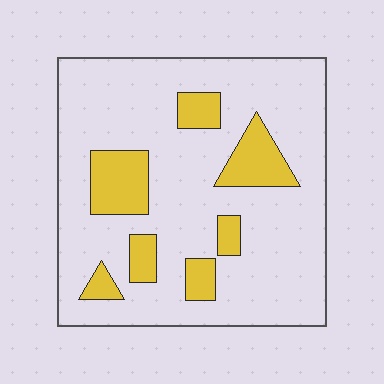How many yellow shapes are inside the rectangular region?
7.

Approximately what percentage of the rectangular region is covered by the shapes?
Approximately 20%.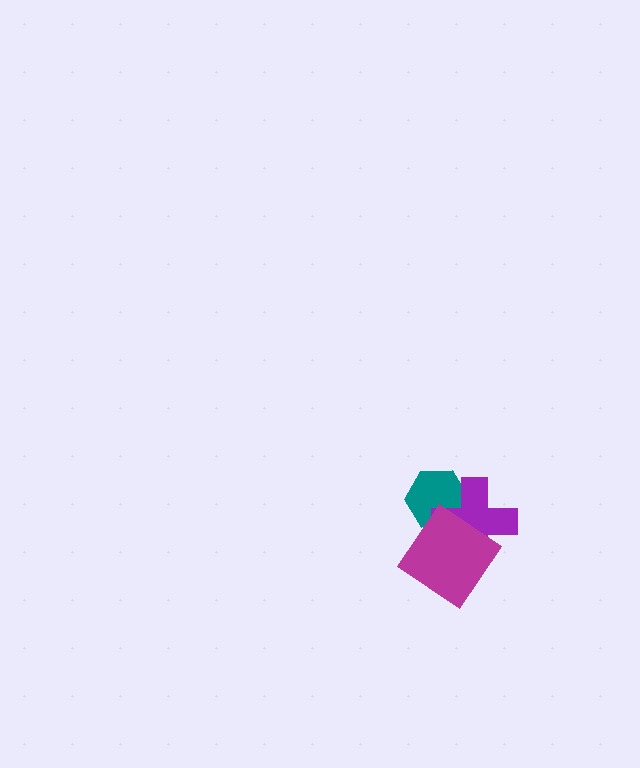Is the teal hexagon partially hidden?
Yes, it is partially covered by another shape.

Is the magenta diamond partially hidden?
No, no other shape covers it.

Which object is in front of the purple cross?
The magenta diamond is in front of the purple cross.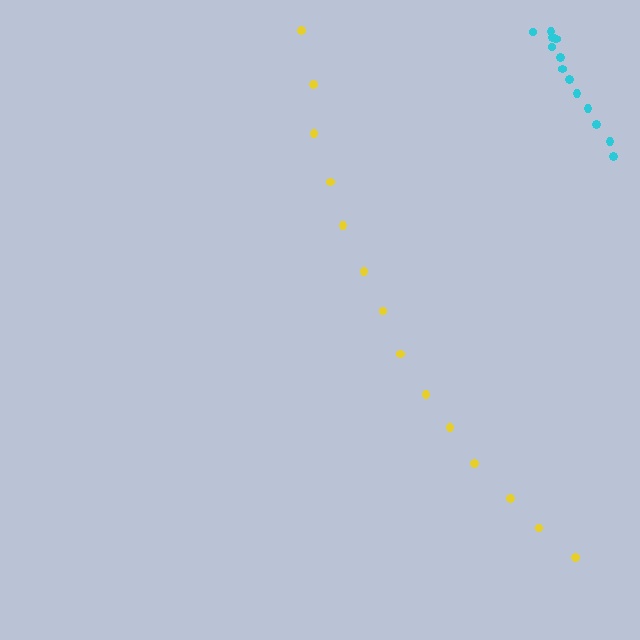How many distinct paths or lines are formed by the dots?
There are 2 distinct paths.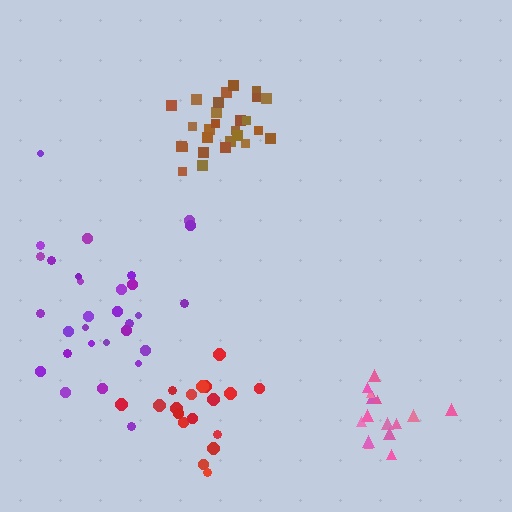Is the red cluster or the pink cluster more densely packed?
Red.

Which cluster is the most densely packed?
Brown.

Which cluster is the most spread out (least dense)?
Purple.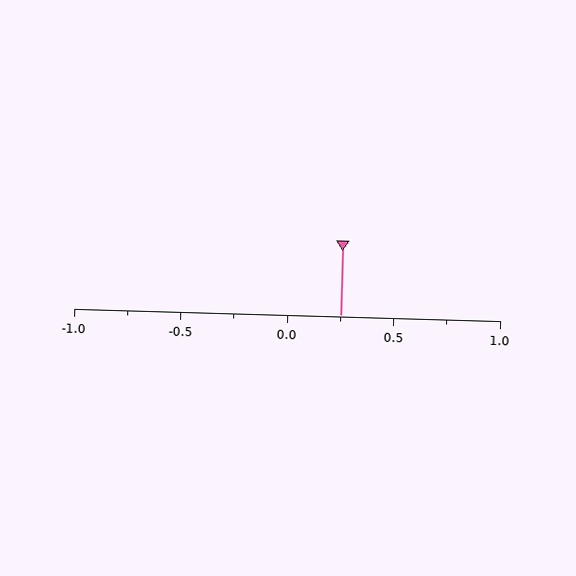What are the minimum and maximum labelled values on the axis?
The axis runs from -1.0 to 1.0.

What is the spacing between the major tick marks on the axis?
The major ticks are spaced 0.5 apart.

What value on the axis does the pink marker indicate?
The marker indicates approximately 0.25.